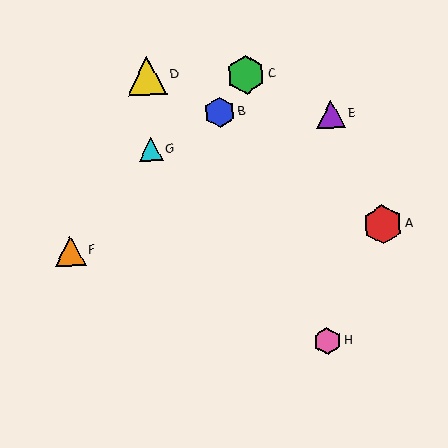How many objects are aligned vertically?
2 objects (D, G) are aligned vertically.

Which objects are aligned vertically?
Objects D, G are aligned vertically.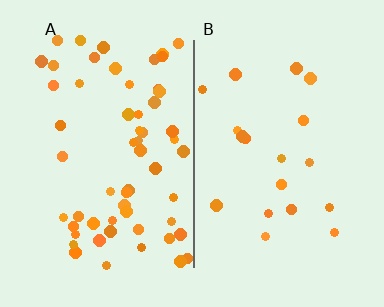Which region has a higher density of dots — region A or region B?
A (the left).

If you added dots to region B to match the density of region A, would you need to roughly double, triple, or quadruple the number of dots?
Approximately triple.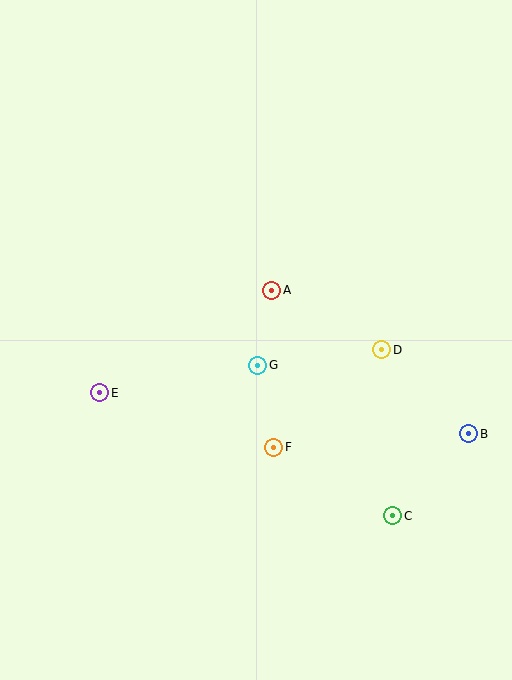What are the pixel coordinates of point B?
Point B is at (469, 434).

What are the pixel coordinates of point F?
Point F is at (274, 447).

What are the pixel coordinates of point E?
Point E is at (100, 393).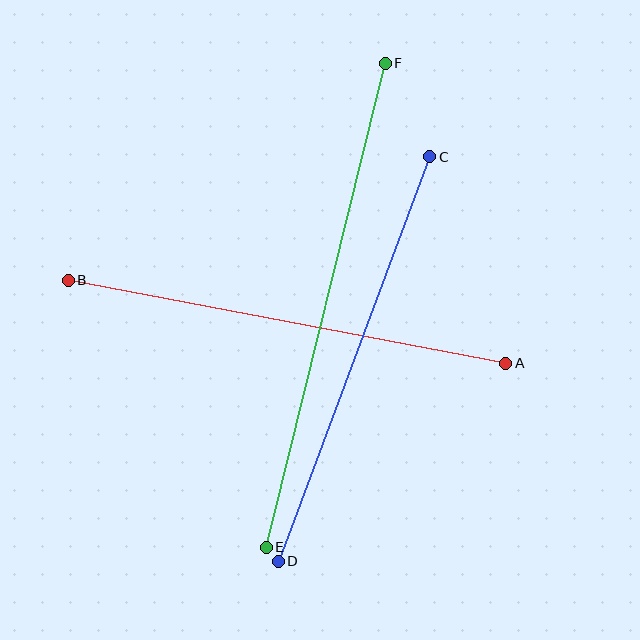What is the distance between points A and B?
The distance is approximately 445 pixels.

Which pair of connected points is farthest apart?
Points E and F are farthest apart.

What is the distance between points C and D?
The distance is approximately 432 pixels.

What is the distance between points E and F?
The distance is approximately 498 pixels.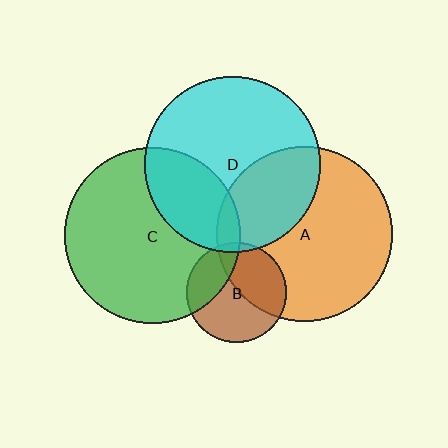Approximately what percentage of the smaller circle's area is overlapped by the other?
Approximately 5%.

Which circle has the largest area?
Circle C (green).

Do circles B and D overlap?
Yes.